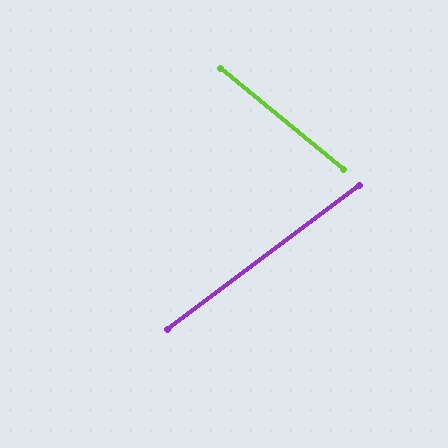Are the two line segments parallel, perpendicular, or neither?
Neither parallel nor perpendicular — they differ by about 76°.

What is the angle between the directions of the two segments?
Approximately 76 degrees.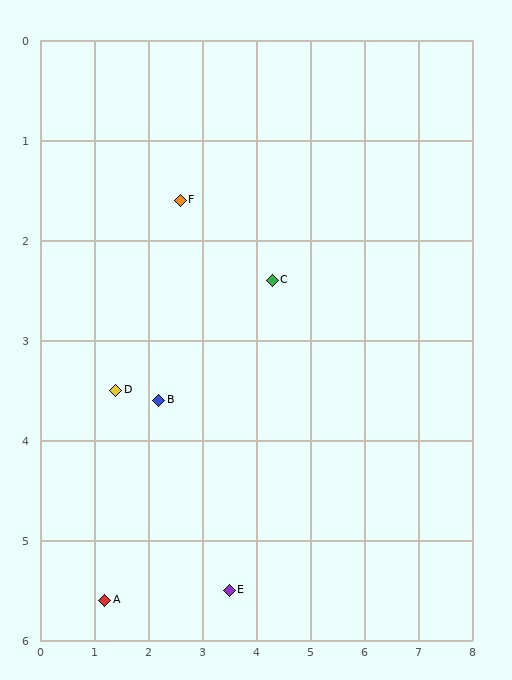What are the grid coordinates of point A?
Point A is at approximately (1.2, 5.6).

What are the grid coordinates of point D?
Point D is at approximately (1.4, 3.5).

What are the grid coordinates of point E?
Point E is at approximately (3.5, 5.5).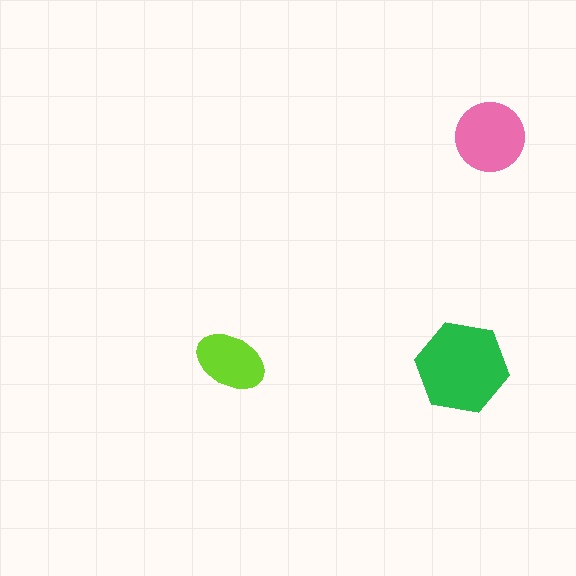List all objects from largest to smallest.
The green hexagon, the pink circle, the lime ellipse.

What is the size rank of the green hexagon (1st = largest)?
1st.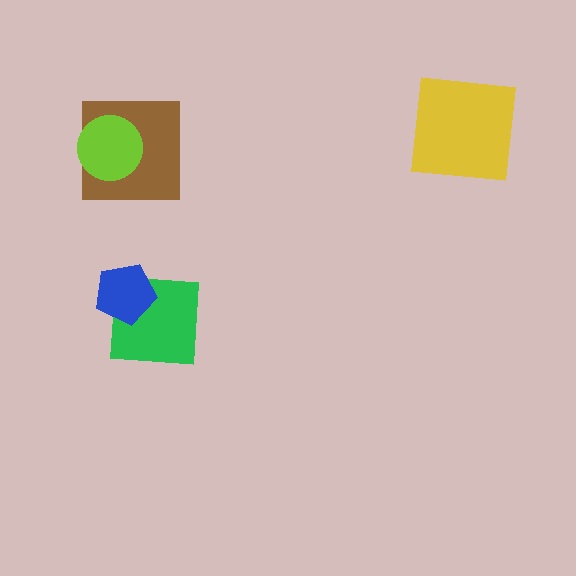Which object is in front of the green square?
The blue pentagon is in front of the green square.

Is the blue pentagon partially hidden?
No, no other shape covers it.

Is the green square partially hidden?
Yes, it is partially covered by another shape.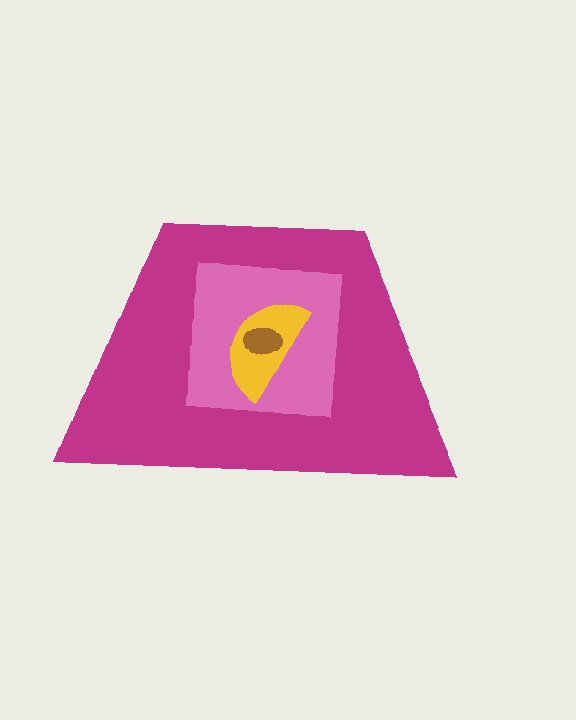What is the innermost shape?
The brown ellipse.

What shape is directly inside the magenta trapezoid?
The pink square.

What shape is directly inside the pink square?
The yellow semicircle.